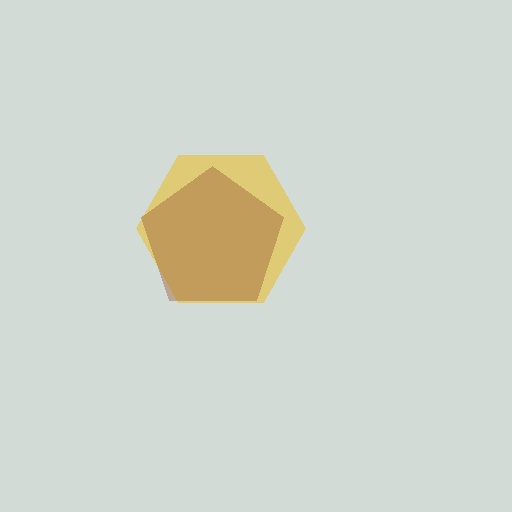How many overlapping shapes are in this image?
There are 2 overlapping shapes in the image.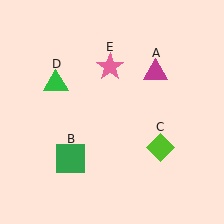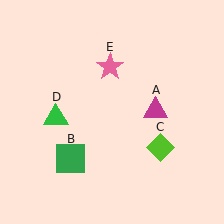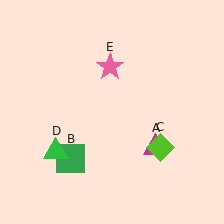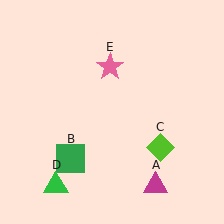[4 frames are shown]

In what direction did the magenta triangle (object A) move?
The magenta triangle (object A) moved down.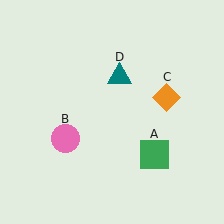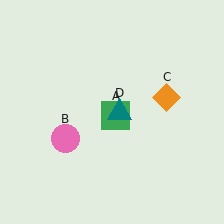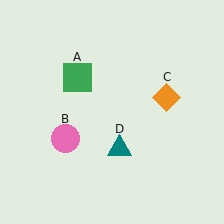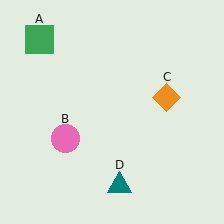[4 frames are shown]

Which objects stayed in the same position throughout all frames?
Pink circle (object B) and orange diamond (object C) remained stationary.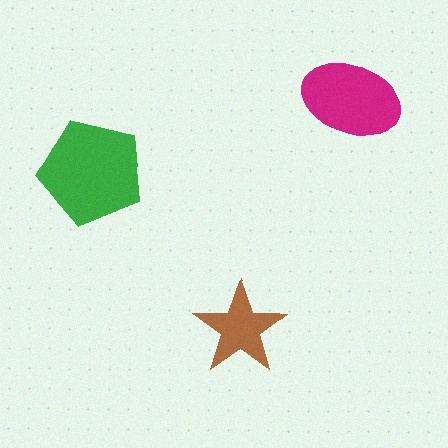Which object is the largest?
The green pentagon.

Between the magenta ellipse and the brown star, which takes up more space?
The magenta ellipse.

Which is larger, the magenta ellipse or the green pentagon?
The green pentagon.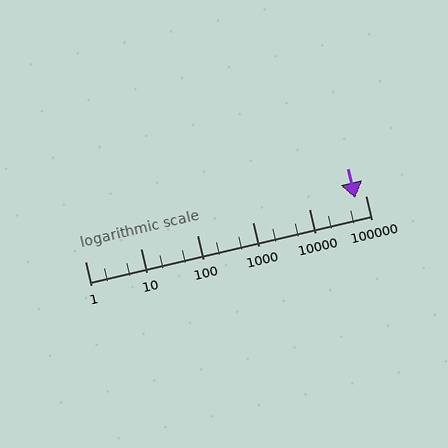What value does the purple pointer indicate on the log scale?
The pointer indicates approximately 66000.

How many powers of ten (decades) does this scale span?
The scale spans 5 decades, from 1 to 100000.